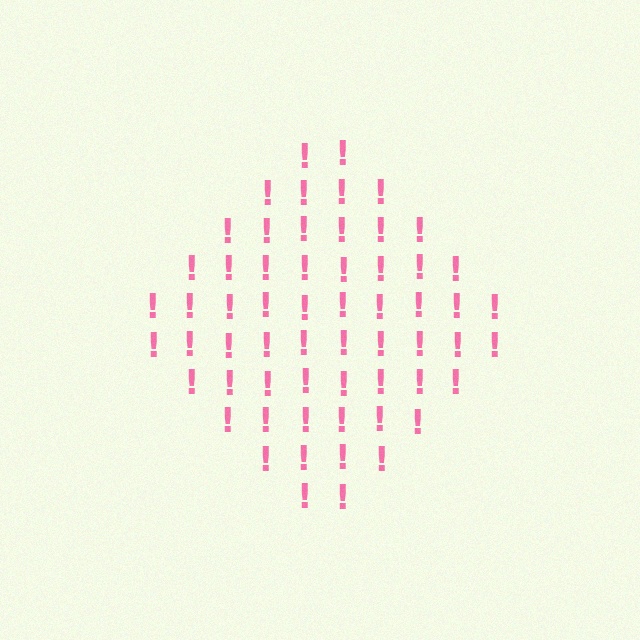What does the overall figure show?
The overall figure shows a diamond.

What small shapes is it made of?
It is made of small exclamation marks.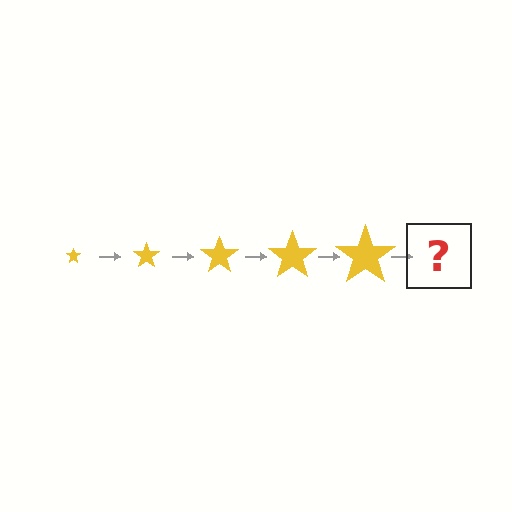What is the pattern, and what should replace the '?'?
The pattern is that the star gets progressively larger each step. The '?' should be a yellow star, larger than the previous one.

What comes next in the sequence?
The next element should be a yellow star, larger than the previous one.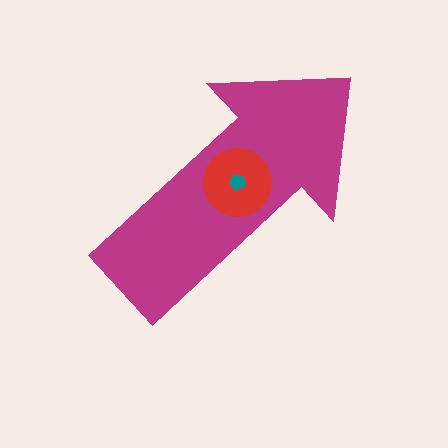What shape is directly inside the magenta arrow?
The red circle.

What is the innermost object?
The teal pentagon.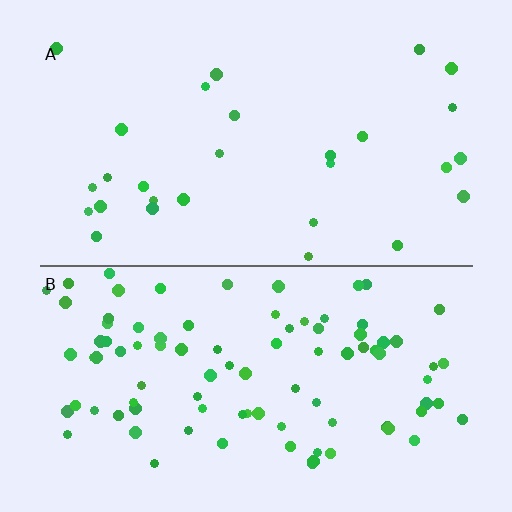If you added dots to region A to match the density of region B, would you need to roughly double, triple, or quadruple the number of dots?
Approximately triple.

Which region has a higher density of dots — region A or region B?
B (the bottom).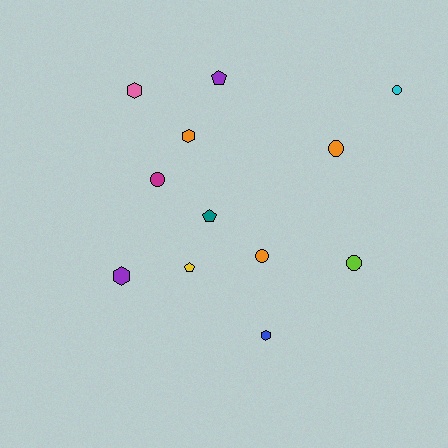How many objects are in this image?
There are 12 objects.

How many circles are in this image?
There are 5 circles.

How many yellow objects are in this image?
There is 1 yellow object.